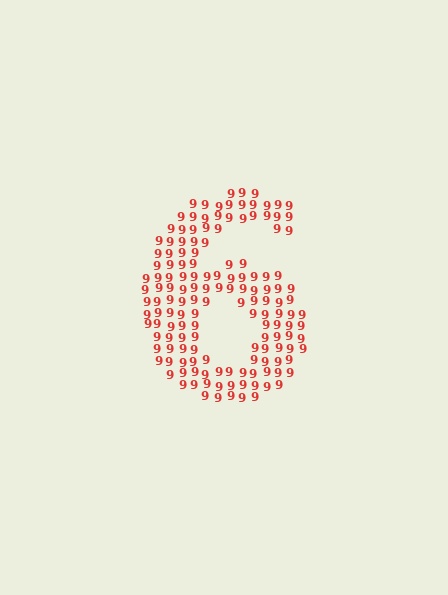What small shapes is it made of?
It is made of small digit 9's.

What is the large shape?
The large shape is the digit 6.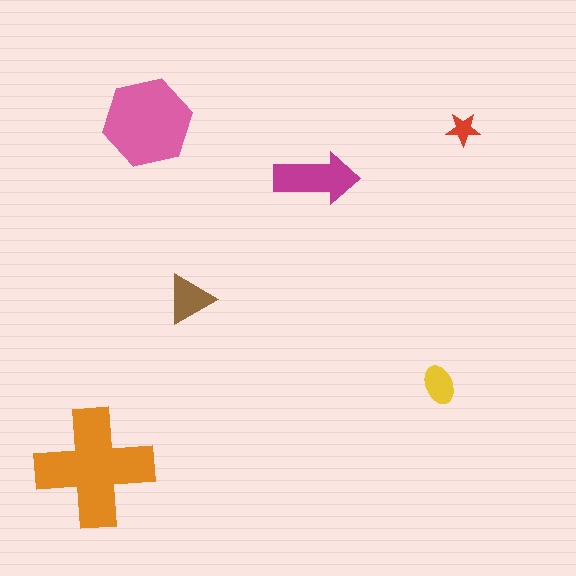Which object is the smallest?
The red star.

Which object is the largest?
The orange cross.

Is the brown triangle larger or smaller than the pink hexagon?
Smaller.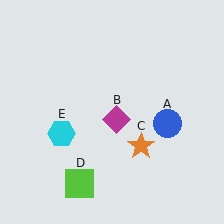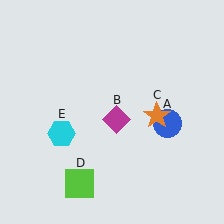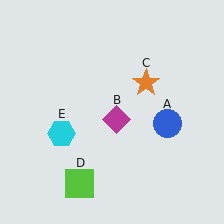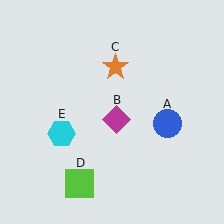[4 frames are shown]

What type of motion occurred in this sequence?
The orange star (object C) rotated counterclockwise around the center of the scene.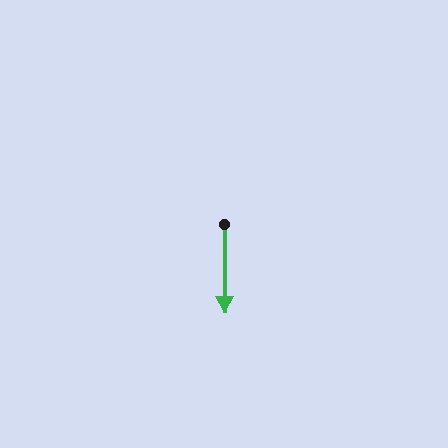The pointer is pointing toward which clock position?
Roughly 6 o'clock.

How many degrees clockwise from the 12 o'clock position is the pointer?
Approximately 180 degrees.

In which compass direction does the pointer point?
South.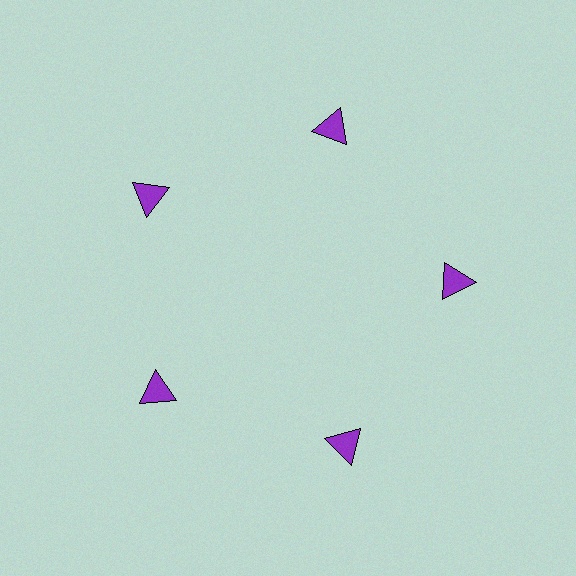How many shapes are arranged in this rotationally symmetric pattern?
There are 5 shapes, arranged in 5 groups of 1.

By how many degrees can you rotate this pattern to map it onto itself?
The pattern maps onto itself every 72 degrees of rotation.